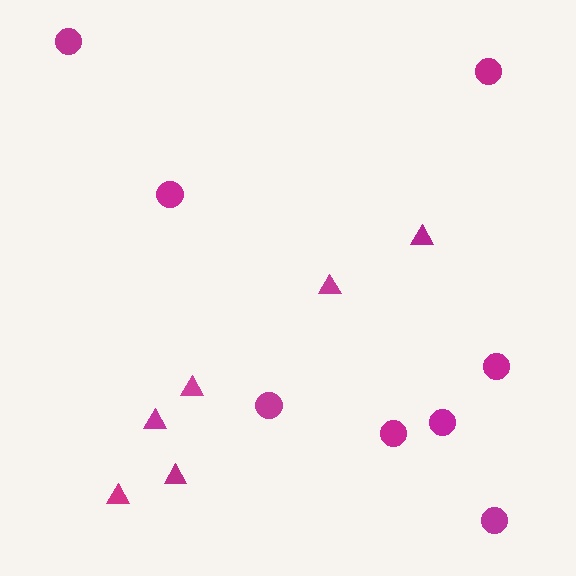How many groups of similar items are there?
There are 2 groups: one group of circles (8) and one group of triangles (6).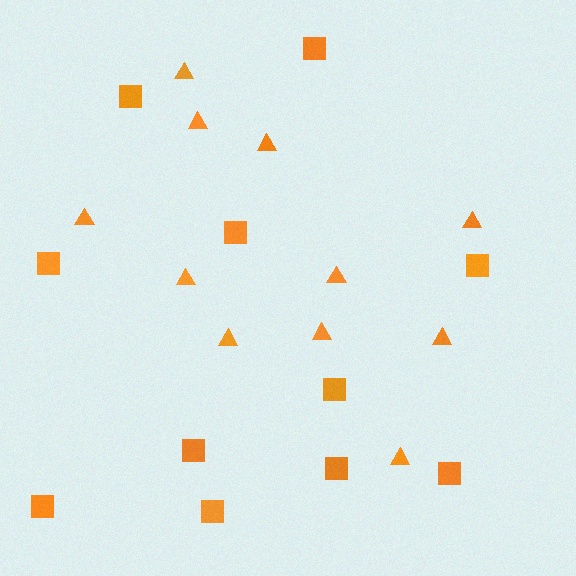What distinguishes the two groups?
There are 2 groups: one group of triangles (11) and one group of squares (11).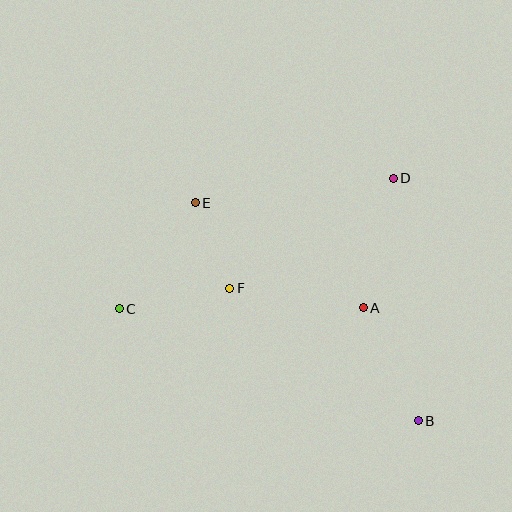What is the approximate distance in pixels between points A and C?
The distance between A and C is approximately 244 pixels.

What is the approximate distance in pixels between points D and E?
The distance between D and E is approximately 200 pixels.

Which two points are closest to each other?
Points E and F are closest to each other.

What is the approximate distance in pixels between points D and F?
The distance between D and F is approximately 197 pixels.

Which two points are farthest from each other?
Points B and C are farthest from each other.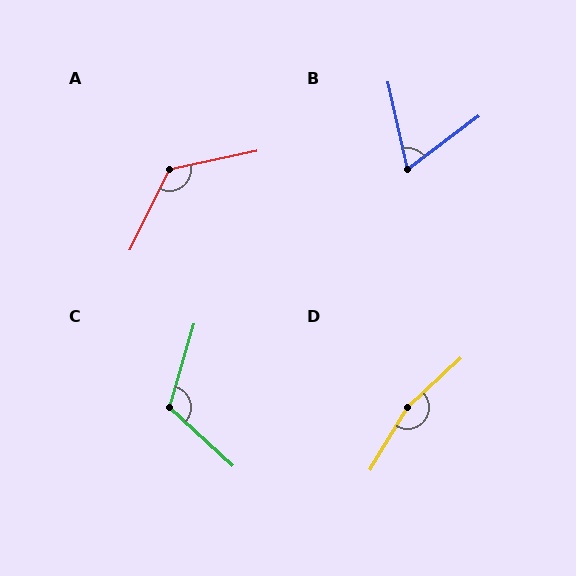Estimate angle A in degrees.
Approximately 128 degrees.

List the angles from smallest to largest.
B (66°), C (116°), A (128°), D (164°).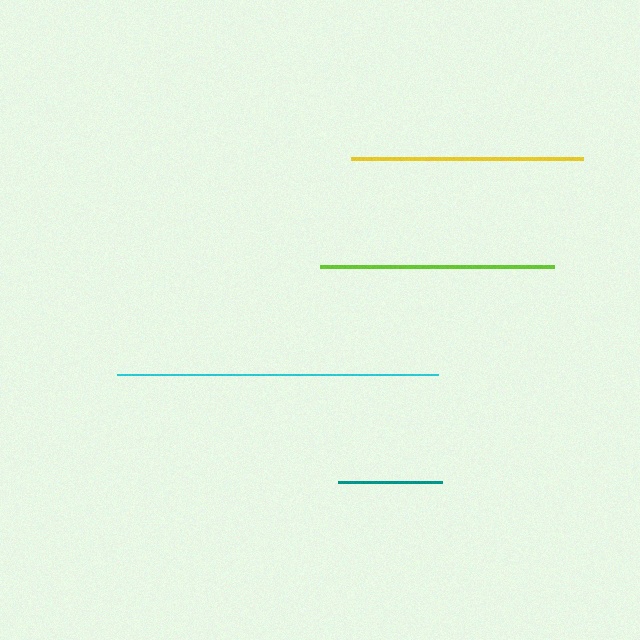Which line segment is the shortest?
The teal line is the shortest at approximately 105 pixels.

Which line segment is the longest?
The cyan line is the longest at approximately 321 pixels.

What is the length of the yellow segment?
The yellow segment is approximately 232 pixels long.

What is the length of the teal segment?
The teal segment is approximately 105 pixels long.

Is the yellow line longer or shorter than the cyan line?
The cyan line is longer than the yellow line.